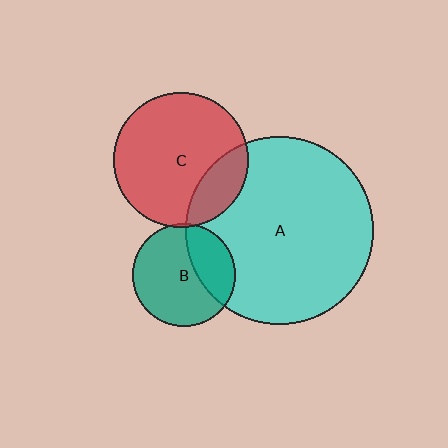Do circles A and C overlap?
Yes.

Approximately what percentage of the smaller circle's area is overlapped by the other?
Approximately 20%.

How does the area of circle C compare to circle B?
Approximately 1.7 times.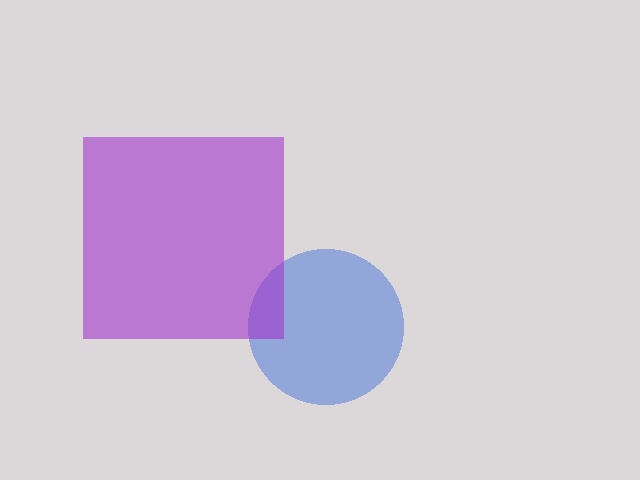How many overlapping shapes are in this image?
There are 2 overlapping shapes in the image.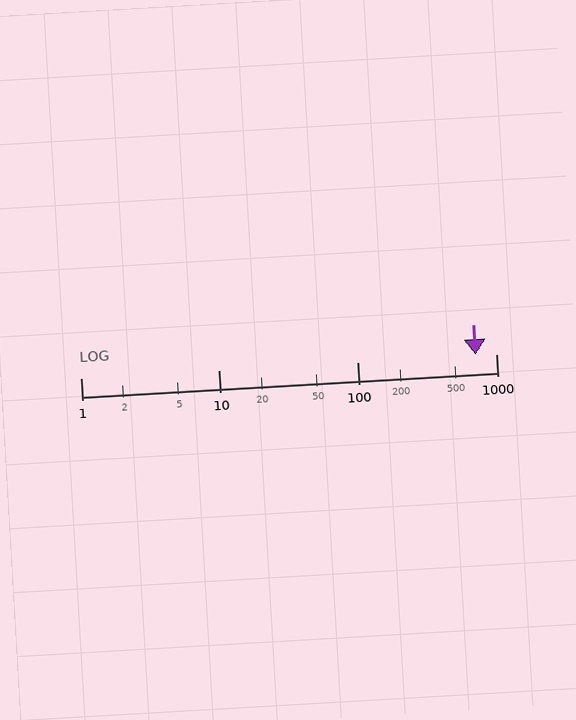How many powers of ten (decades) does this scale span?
The scale spans 3 decades, from 1 to 1000.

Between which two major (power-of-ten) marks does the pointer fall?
The pointer is between 100 and 1000.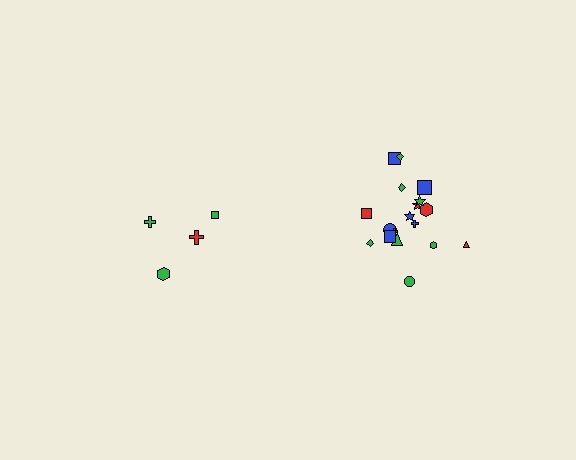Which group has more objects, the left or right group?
The right group.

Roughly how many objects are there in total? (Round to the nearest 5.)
Roughly 20 objects in total.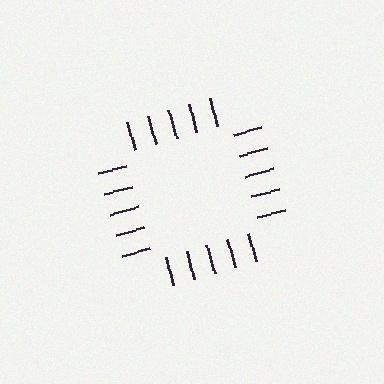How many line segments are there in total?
20 — 5 along each of the 4 edges.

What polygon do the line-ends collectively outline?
An illusory square — the line segments terminate on its edges but no continuous stroke is drawn.